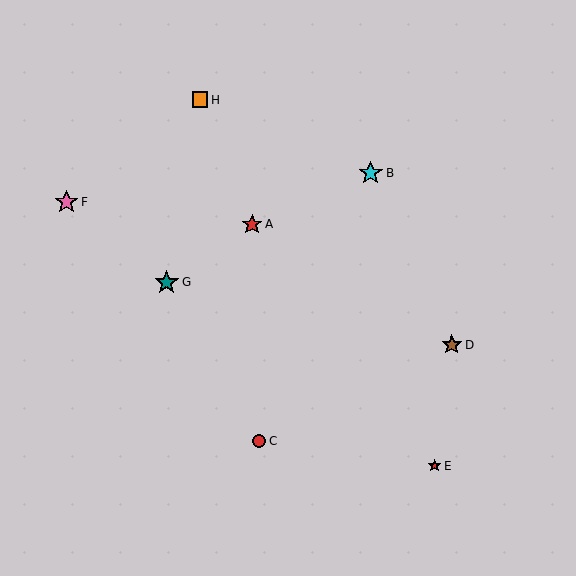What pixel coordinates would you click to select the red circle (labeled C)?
Click at (259, 441) to select the red circle C.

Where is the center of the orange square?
The center of the orange square is at (200, 100).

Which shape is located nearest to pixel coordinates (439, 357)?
The brown star (labeled D) at (452, 345) is nearest to that location.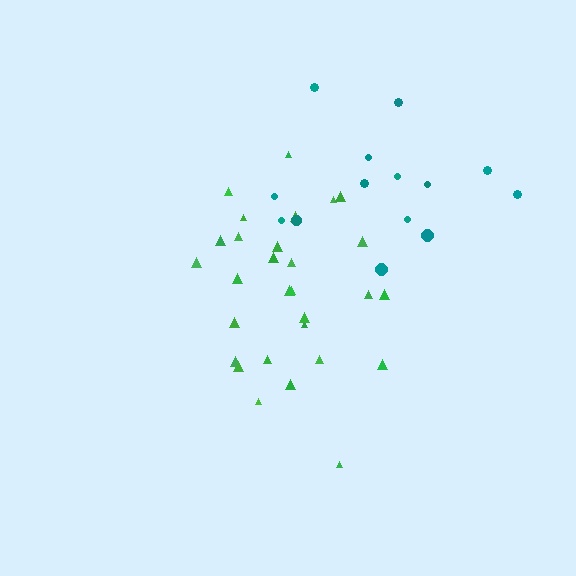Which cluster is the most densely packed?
Green.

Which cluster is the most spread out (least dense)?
Teal.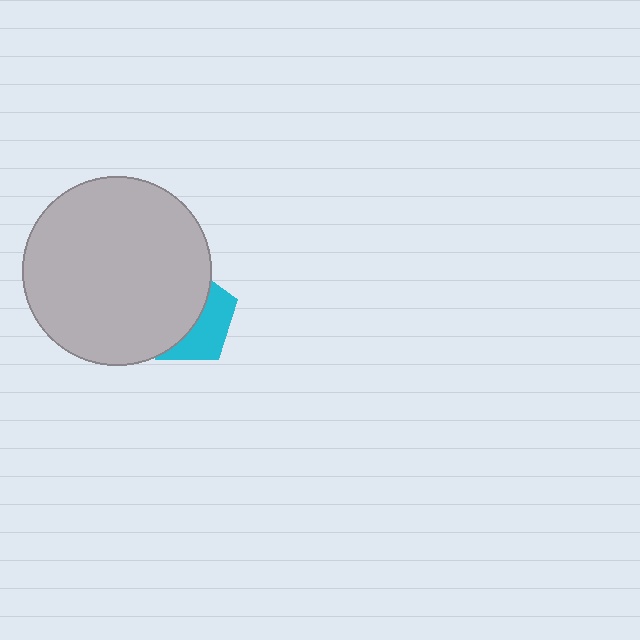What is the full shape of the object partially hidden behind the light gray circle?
The partially hidden object is a cyan pentagon.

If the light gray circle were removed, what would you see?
You would see the complete cyan pentagon.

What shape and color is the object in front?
The object in front is a light gray circle.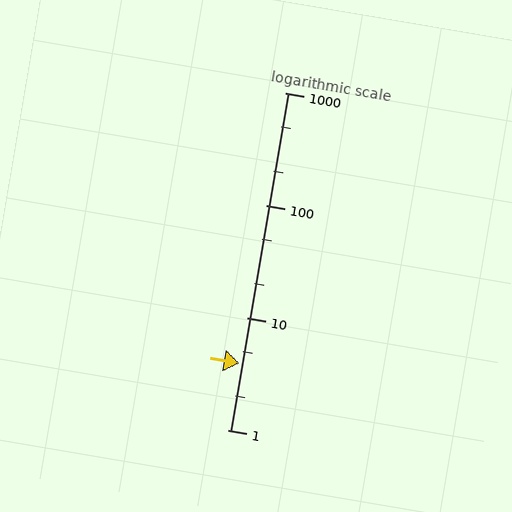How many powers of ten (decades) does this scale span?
The scale spans 3 decades, from 1 to 1000.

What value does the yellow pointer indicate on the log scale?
The pointer indicates approximately 3.9.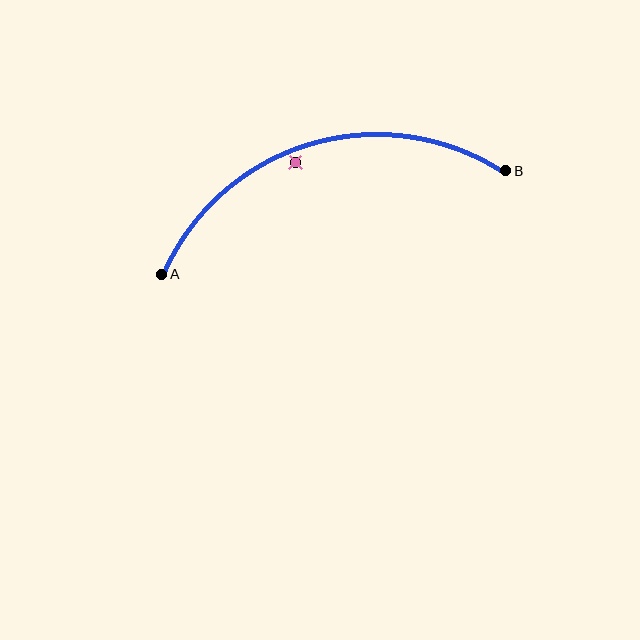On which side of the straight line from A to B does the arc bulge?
The arc bulges above the straight line connecting A and B.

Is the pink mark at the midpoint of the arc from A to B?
No — the pink mark does not lie on the arc at all. It sits slightly inside the curve.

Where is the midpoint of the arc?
The arc midpoint is the point on the curve farthest from the straight line joining A and B. It sits above that line.